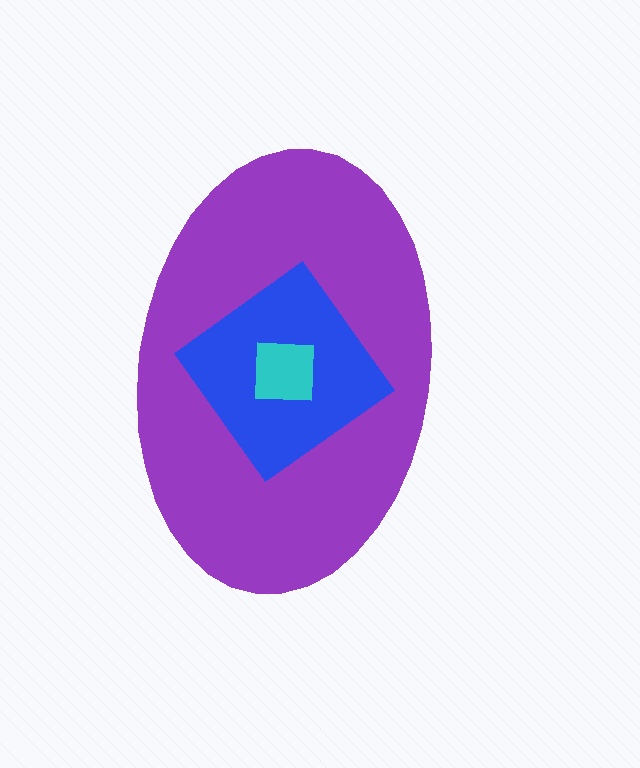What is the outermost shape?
The purple ellipse.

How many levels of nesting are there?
3.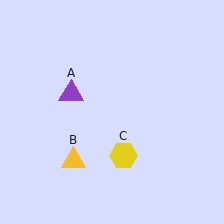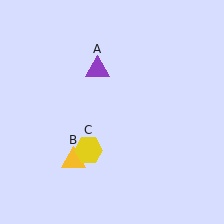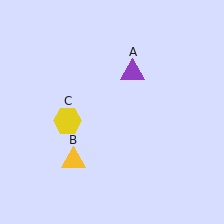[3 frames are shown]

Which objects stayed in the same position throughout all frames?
Yellow triangle (object B) remained stationary.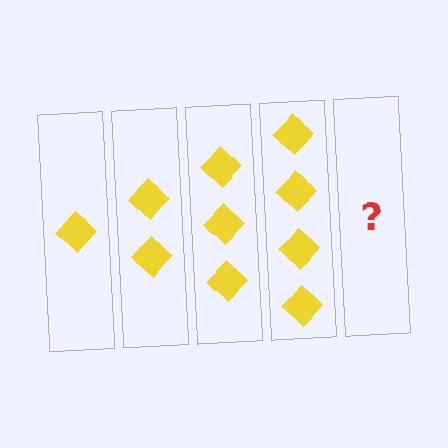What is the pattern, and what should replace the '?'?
The pattern is that each step adds one more diamond. The '?' should be 5 diamonds.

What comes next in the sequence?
The next element should be 5 diamonds.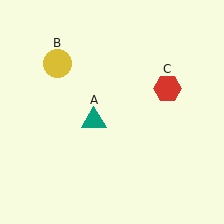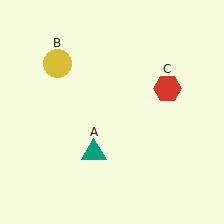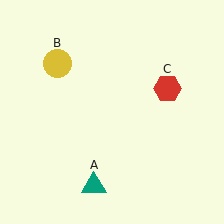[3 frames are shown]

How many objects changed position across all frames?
1 object changed position: teal triangle (object A).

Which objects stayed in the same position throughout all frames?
Yellow circle (object B) and red hexagon (object C) remained stationary.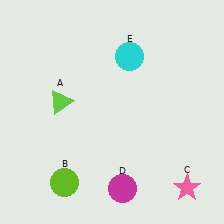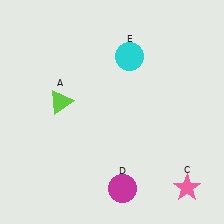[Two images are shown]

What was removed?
The lime circle (B) was removed in Image 2.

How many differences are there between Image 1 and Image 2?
There is 1 difference between the two images.